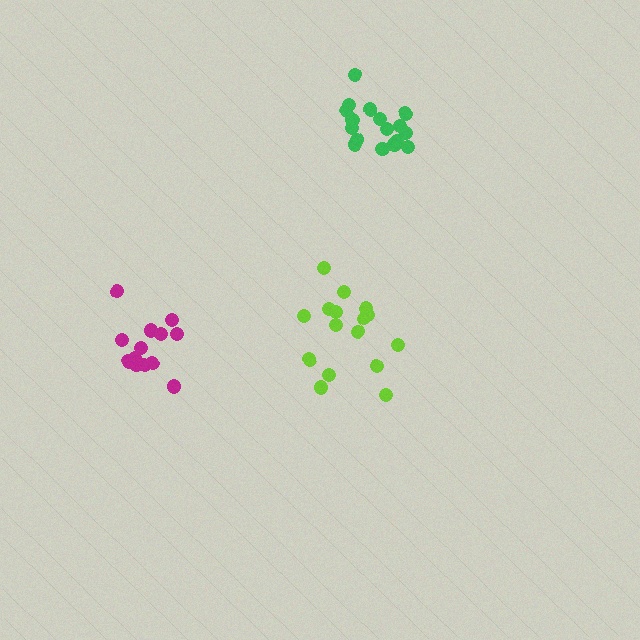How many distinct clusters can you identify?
There are 3 distinct clusters.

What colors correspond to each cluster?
The clusters are colored: lime, magenta, green.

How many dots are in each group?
Group 1: 16 dots, Group 2: 14 dots, Group 3: 17 dots (47 total).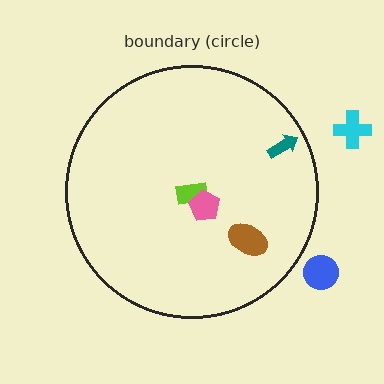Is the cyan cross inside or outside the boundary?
Outside.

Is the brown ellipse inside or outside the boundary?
Inside.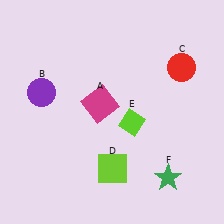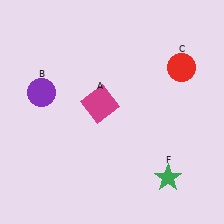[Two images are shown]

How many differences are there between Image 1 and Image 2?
There are 2 differences between the two images.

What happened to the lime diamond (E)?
The lime diamond (E) was removed in Image 2. It was in the bottom-right area of Image 1.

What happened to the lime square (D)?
The lime square (D) was removed in Image 2. It was in the bottom-right area of Image 1.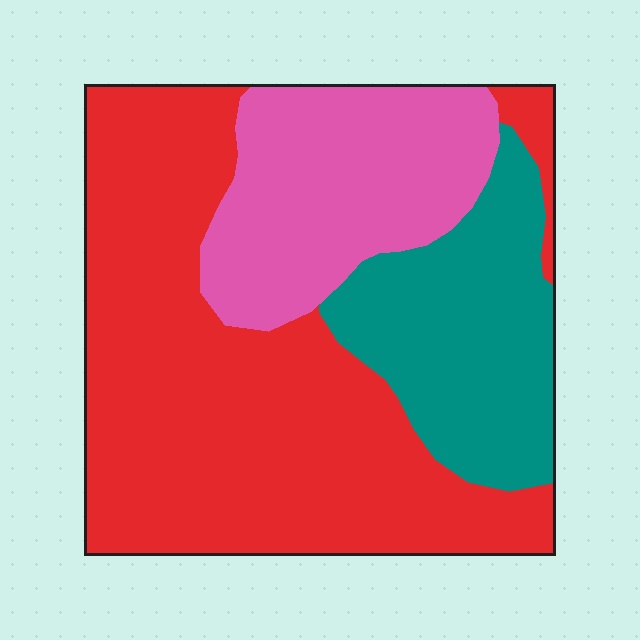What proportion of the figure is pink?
Pink takes up about one quarter (1/4) of the figure.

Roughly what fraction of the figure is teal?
Teal covers 22% of the figure.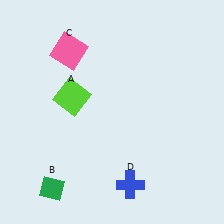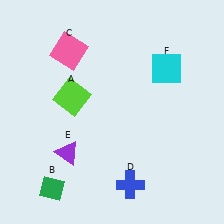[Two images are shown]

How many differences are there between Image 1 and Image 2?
There are 2 differences between the two images.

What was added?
A purple triangle (E), a cyan square (F) were added in Image 2.